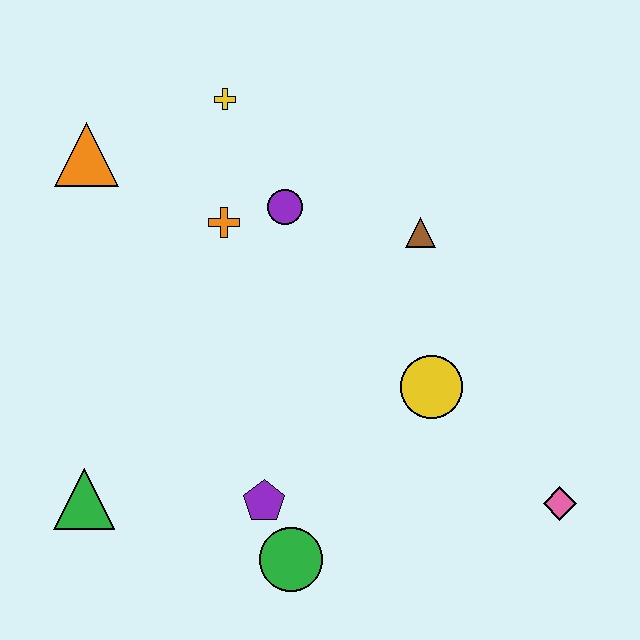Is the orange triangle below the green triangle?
No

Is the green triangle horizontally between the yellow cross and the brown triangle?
No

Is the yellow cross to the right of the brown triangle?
No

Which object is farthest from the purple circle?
The pink diamond is farthest from the purple circle.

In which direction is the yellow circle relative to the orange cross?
The yellow circle is to the right of the orange cross.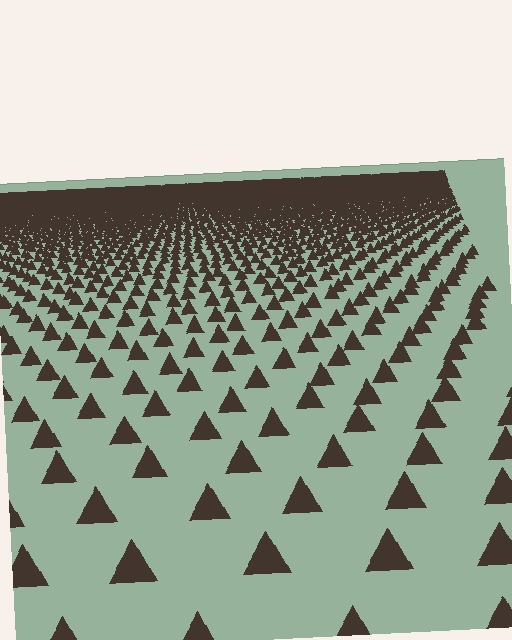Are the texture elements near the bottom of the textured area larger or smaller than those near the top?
Larger. Near the bottom, elements are closer to the viewer and appear at a bigger on-screen size.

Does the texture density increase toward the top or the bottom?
Density increases toward the top.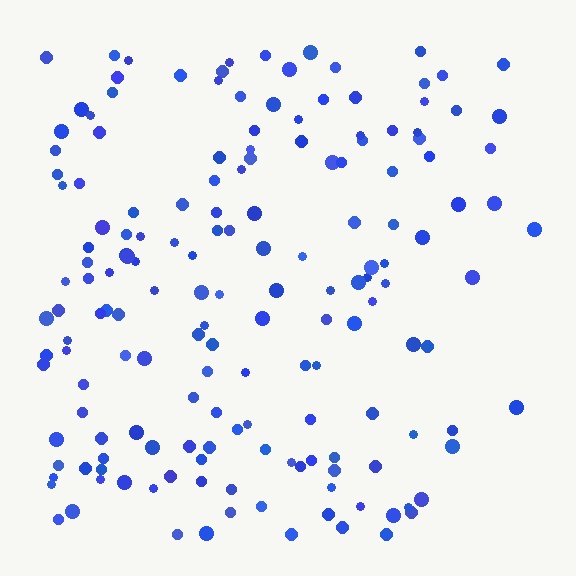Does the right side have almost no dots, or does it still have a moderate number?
Still a moderate number, just noticeably fewer than the left.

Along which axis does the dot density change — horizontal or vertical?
Horizontal.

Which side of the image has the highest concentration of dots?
The left.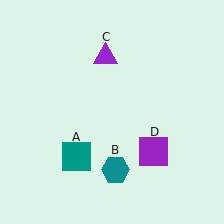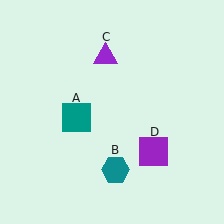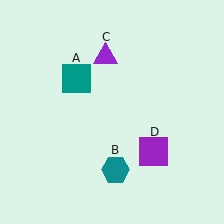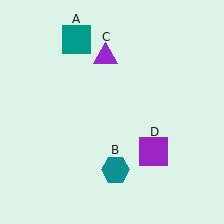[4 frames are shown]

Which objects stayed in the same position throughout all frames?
Teal hexagon (object B) and purple triangle (object C) and purple square (object D) remained stationary.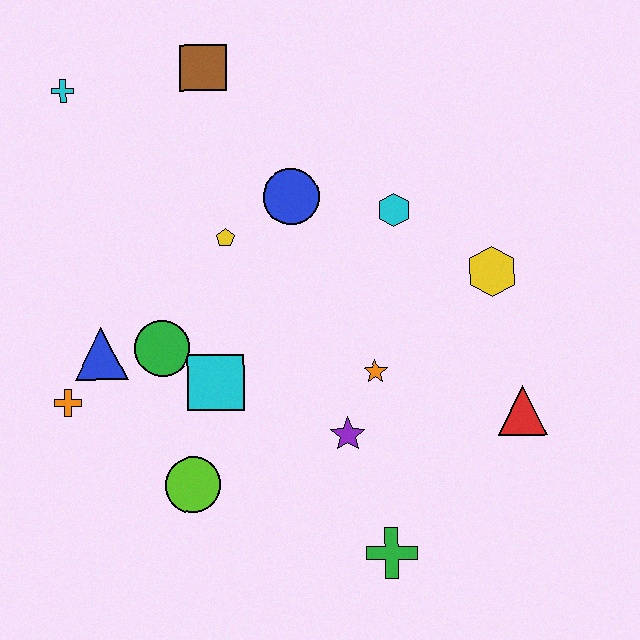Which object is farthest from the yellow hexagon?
The cyan cross is farthest from the yellow hexagon.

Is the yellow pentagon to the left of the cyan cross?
No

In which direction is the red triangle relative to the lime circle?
The red triangle is to the right of the lime circle.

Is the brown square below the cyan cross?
No